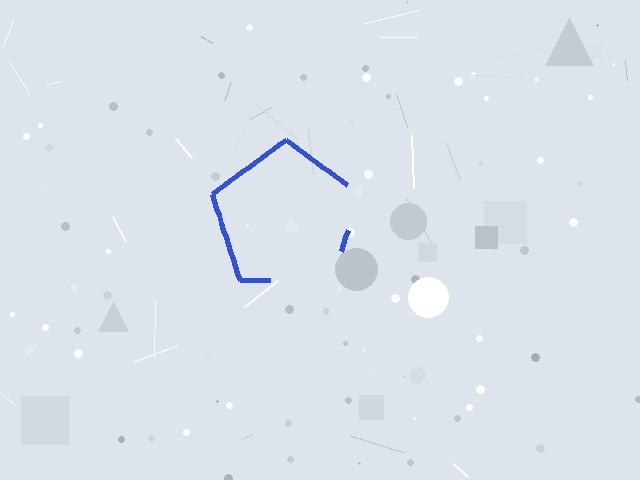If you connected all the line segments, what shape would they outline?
They would outline a pentagon.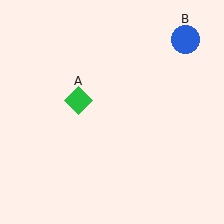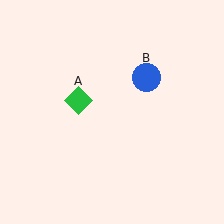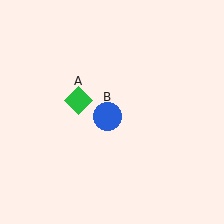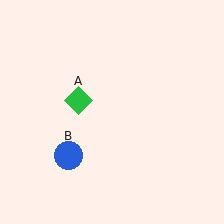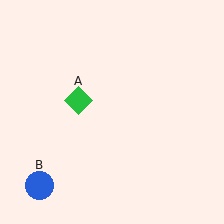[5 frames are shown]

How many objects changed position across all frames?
1 object changed position: blue circle (object B).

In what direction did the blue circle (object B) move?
The blue circle (object B) moved down and to the left.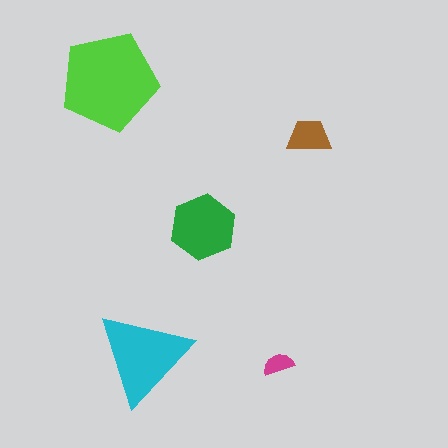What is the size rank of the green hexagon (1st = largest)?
3rd.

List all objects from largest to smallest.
The lime pentagon, the cyan triangle, the green hexagon, the brown trapezoid, the magenta semicircle.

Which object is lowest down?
The magenta semicircle is bottommost.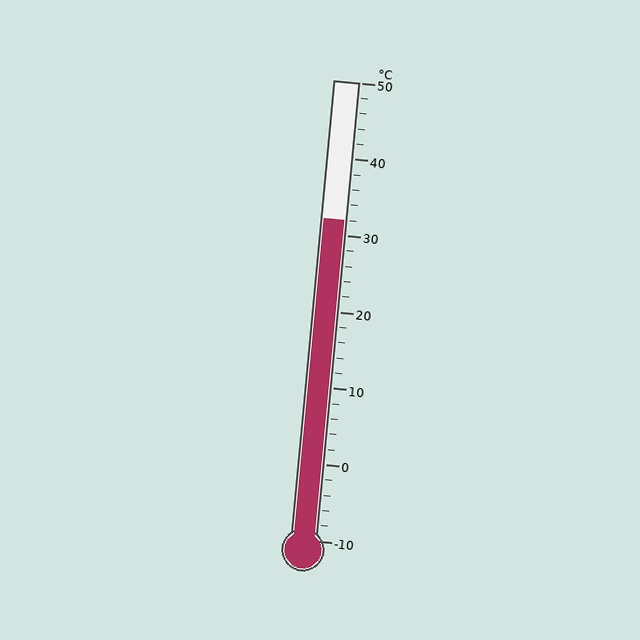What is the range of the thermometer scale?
The thermometer scale ranges from -10°C to 50°C.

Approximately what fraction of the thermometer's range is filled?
The thermometer is filled to approximately 70% of its range.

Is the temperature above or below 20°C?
The temperature is above 20°C.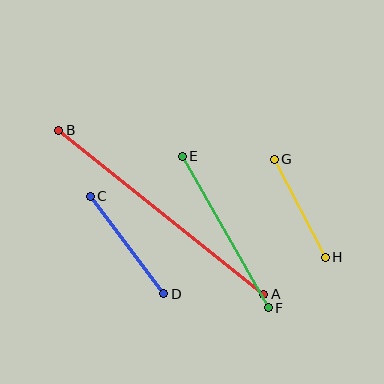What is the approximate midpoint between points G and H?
The midpoint is at approximately (300, 208) pixels.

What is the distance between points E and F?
The distance is approximately 174 pixels.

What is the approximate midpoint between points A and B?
The midpoint is at approximately (161, 212) pixels.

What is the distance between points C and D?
The distance is approximately 122 pixels.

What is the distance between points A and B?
The distance is approximately 262 pixels.